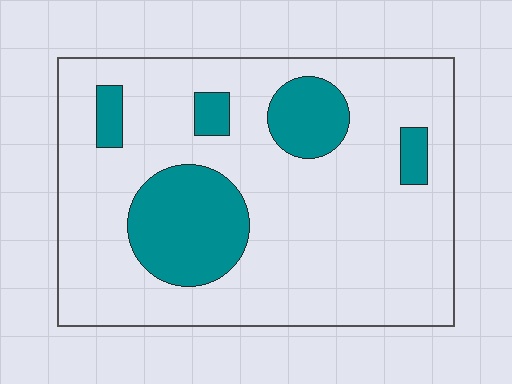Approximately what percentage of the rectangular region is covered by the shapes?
Approximately 20%.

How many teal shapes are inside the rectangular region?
5.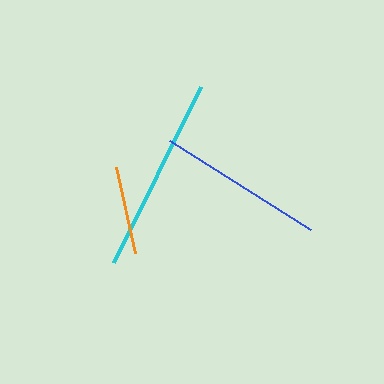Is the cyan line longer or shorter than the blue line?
The cyan line is longer than the blue line.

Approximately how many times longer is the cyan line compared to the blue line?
The cyan line is approximately 1.2 times the length of the blue line.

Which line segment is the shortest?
The orange line is the shortest at approximately 88 pixels.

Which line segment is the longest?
The cyan line is the longest at approximately 196 pixels.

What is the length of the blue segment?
The blue segment is approximately 167 pixels long.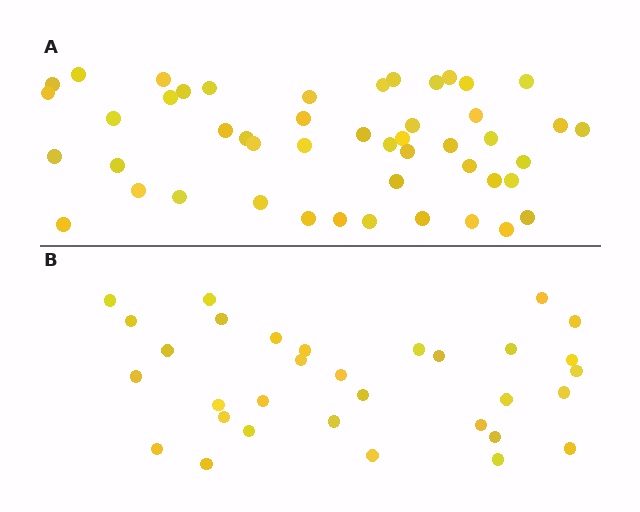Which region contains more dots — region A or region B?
Region A (the top region) has more dots.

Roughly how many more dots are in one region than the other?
Region A has approximately 15 more dots than region B.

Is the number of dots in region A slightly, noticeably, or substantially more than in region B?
Region A has substantially more. The ratio is roughly 1.5 to 1.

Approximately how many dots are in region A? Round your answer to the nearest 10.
About 50 dots. (The exact count is 48, which rounds to 50.)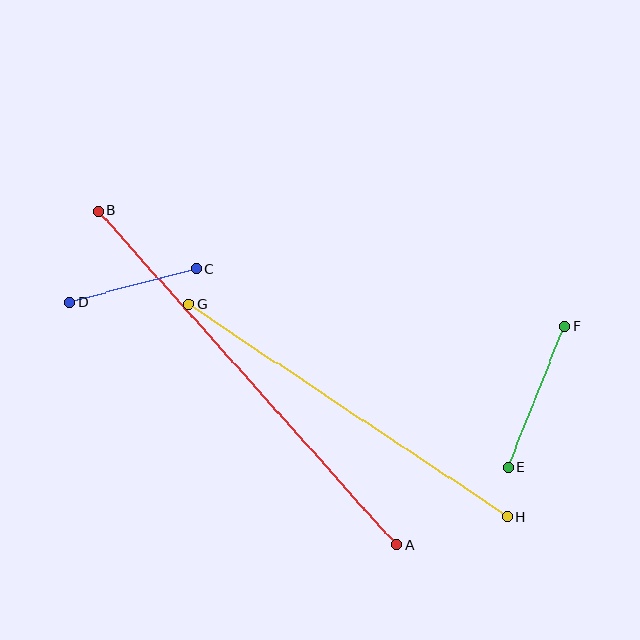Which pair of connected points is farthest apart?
Points A and B are farthest apart.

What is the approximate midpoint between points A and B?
The midpoint is at approximately (247, 378) pixels.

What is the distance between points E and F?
The distance is approximately 152 pixels.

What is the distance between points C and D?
The distance is approximately 131 pixels.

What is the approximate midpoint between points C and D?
The midpoint is at approximately (133, 286) pixels.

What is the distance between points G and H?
The distance is approximately 383 pixels.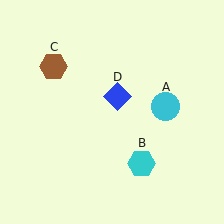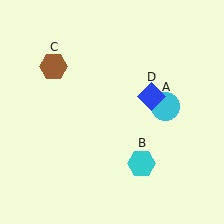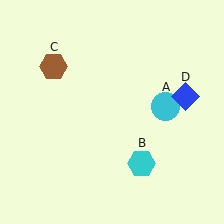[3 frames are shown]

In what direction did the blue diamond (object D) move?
The blue diamond (object D) moved right.